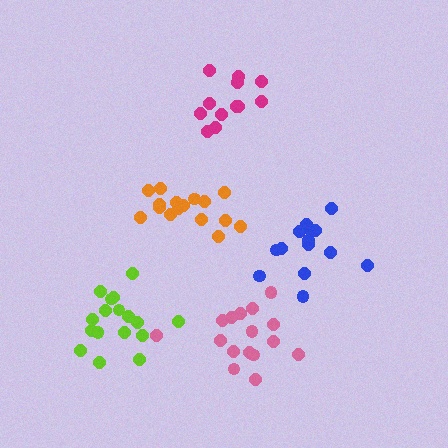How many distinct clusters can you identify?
There are 5 distinct clusters.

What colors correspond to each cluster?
The clusters are colored: lime, pink, blue, orange, magenta.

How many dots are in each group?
Group 1: 17 dots, Group 2: 16 dots, Group 3: 14 dots, Group 4: 16 dots, Group 5: 12 dots (75 total).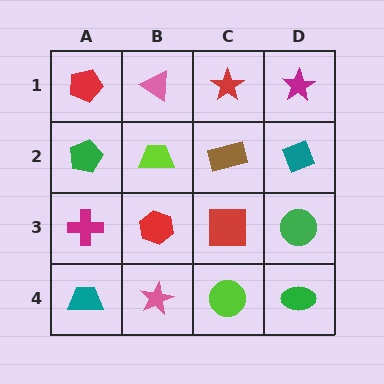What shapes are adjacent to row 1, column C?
A brown rectangle (row 2, column C), a pink triangle (row 1, column B), a magenta star (row 1, column D).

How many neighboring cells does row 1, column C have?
3.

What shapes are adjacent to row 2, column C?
A red star (row 1, column C), a red square (row 3, column C), a lime trapezoid (row 2, column B), a teal diamond (row 2, column D).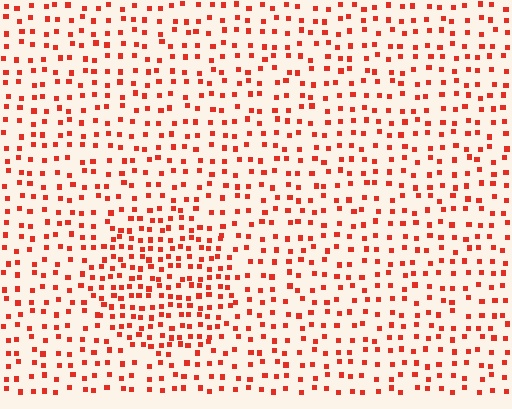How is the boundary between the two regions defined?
The boundary is defined by a change in element density (approximately 1.7x ratio). All elements are the same color, size, and shape.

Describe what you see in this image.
The image contains small red elements arranged at two different densities. A circle-shaped region is visible where the elements are more densely packed than the surrounding area.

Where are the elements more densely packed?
The elements are more densely packed inside the circle boundary.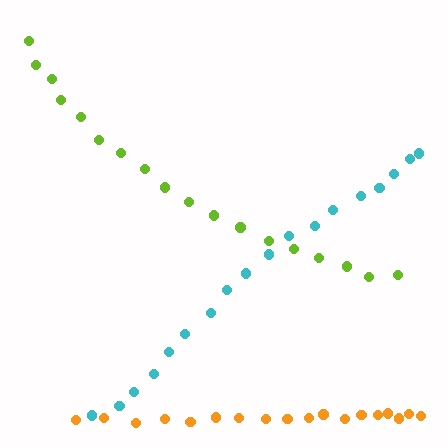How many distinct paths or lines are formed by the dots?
There are 3 distinct paths.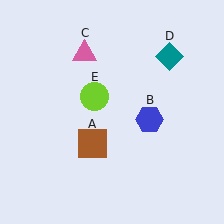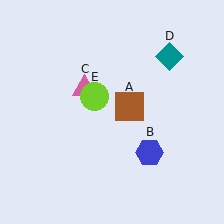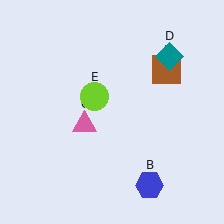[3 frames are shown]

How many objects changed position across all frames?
3 objects changed position: brown square (object A), blue hexagon (object B), pink triangle (object C).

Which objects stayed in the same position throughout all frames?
Teal diamond (object D) and lime circle (object E) remained stationary.